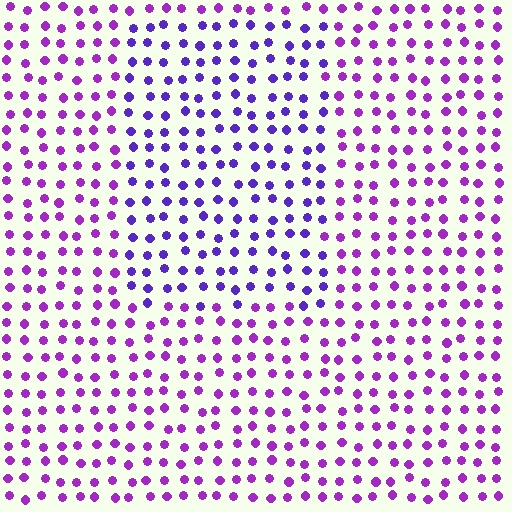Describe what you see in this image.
The image is filled with small purple elements in a uniform arrangement. A rectangle-shaped region is visible where the elements are tinted to a slightly different hue, forming a subtle color boundary.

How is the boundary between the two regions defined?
The boundary is defined purely by a slight shift in hue (about 30 degrees). Spacing, size, and orientation are identical on both sides.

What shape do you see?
I see a rectangle.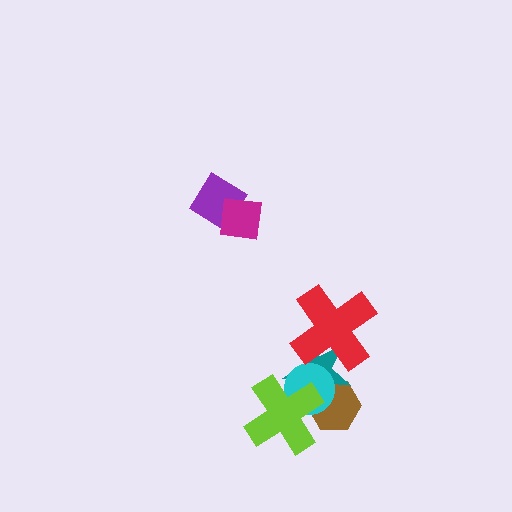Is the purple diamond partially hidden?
Yes, it is partially covered by another shape.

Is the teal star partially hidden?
Yes, it is partially covered by another shape.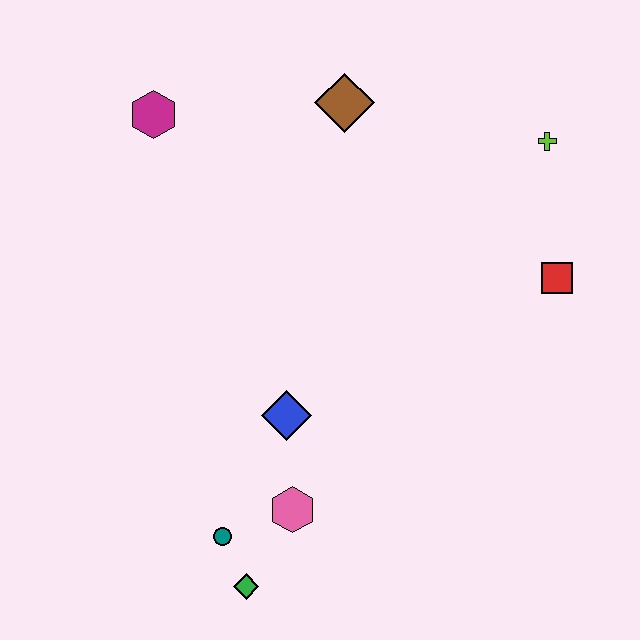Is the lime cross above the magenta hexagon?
No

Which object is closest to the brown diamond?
The magenta hexagon is closest to the brown diamond.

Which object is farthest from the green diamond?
The lime cross is farthest from the green diamond.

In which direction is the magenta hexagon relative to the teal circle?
The magenta hexagon is above the teal circle.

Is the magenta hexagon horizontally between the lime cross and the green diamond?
No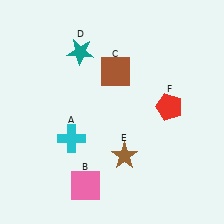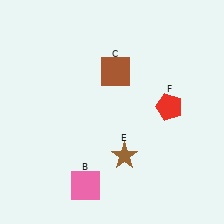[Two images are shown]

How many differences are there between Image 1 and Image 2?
There are 2 differences between the two images.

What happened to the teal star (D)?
The teal star (D) was removed in Image 2. It was in the top-left area of Image 1.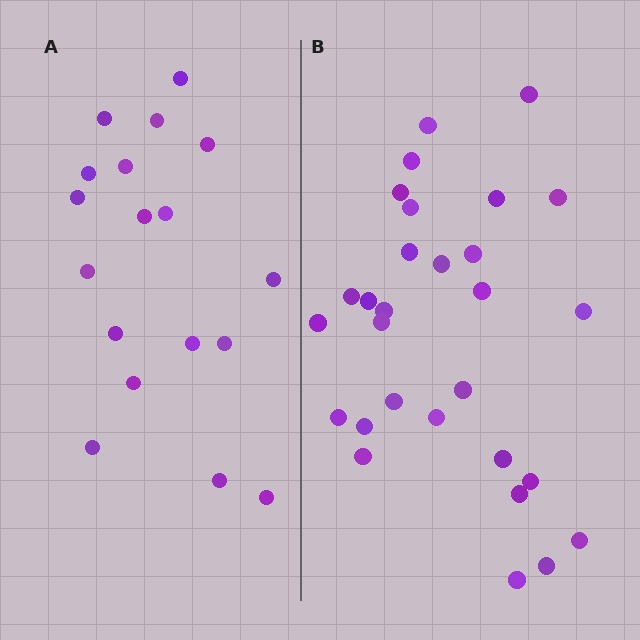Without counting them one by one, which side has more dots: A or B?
Region B (the right region) has more dots.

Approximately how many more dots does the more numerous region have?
Region B has roughly 12 or so more dots than region A.